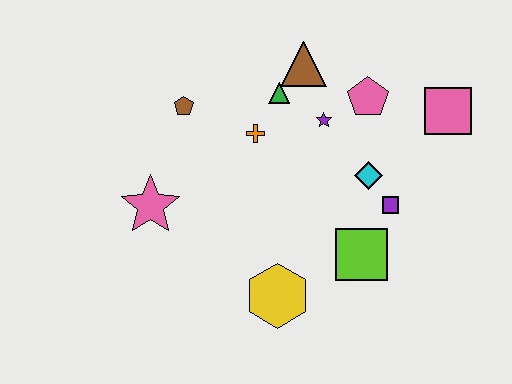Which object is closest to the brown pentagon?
The orange cross is closest to the brown pentagon.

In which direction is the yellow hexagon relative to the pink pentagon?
The yellow hexagon is below the pink pentagon.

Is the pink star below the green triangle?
Yes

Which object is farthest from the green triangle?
The yellow hexagon is farthest from the green triangle.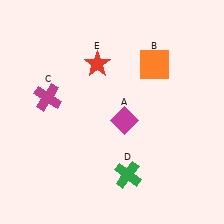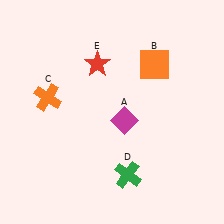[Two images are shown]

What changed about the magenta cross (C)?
In Image 1, C is magenta. In Image 2, it changed to orange.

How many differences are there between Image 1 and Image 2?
There is 1 difference between the two images.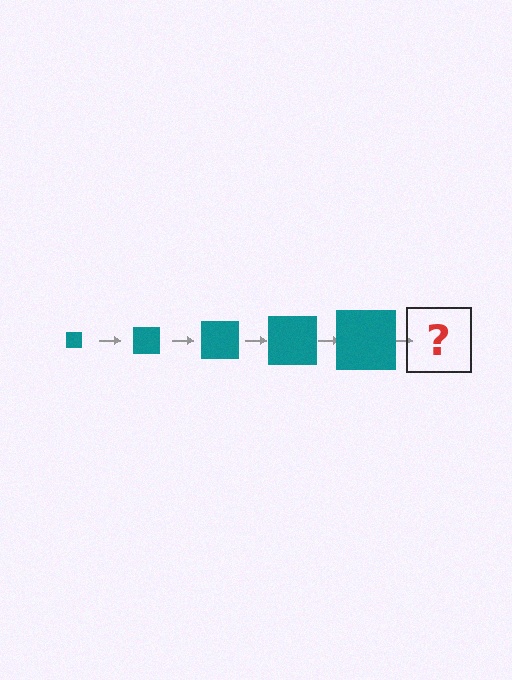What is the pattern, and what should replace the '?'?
The pattern is that the square gets progressively larger each step. The '?' should be a teal square, larger than the previous one.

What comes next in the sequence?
The next element should be a teal square, larger than the previous one.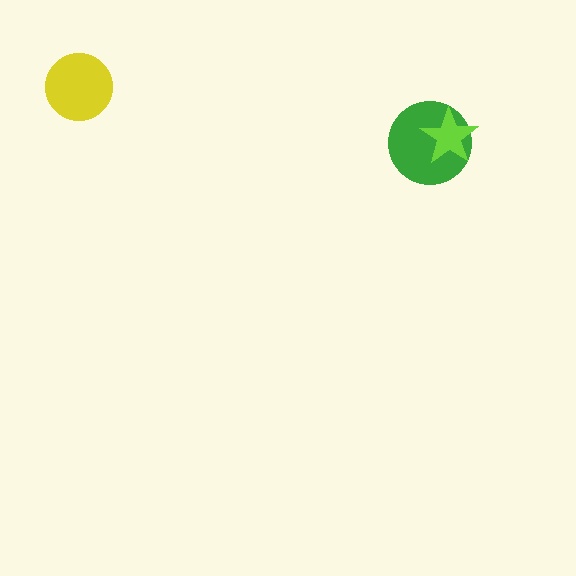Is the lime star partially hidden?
No, no other shape covers it.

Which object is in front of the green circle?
The lime star is in front of the green circle.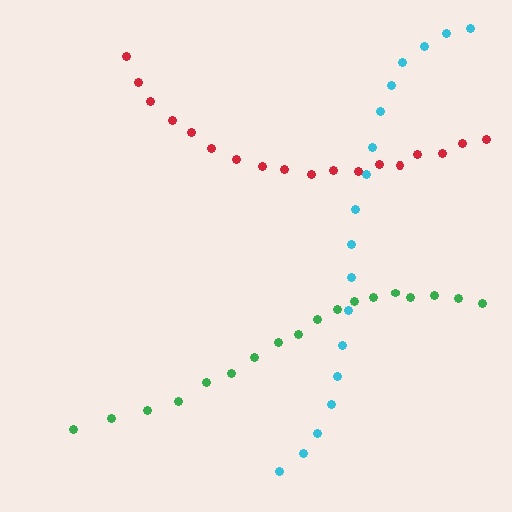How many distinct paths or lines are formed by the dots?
There are 3 distinct paths.